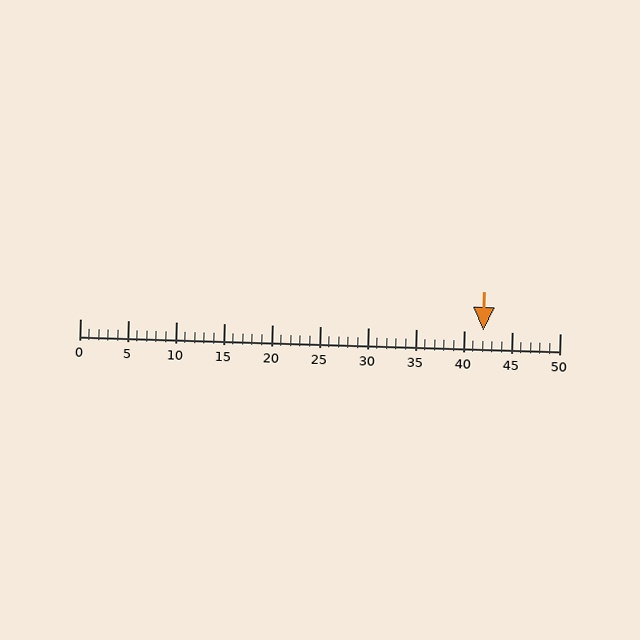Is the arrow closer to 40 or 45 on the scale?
The arrow is closer to 40.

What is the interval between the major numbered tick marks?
The major tick marks are spaced 5 units apart.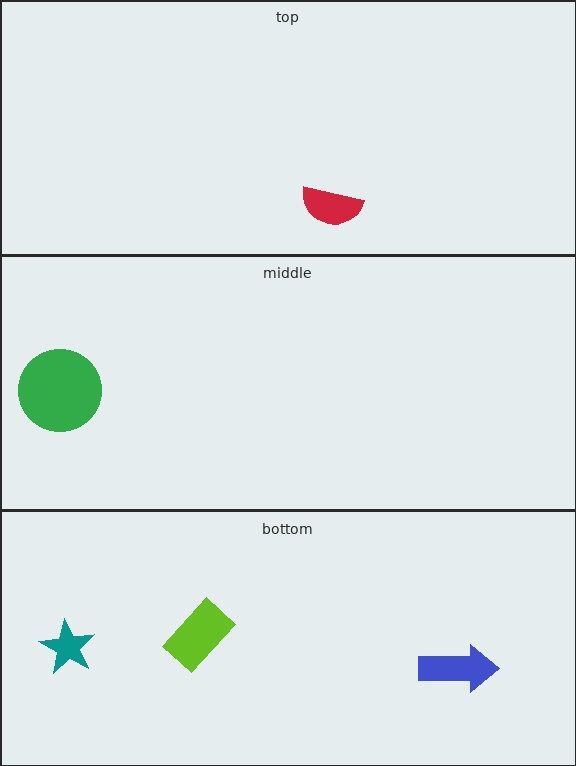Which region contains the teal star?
The bottom region.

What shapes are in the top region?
The red semicircle.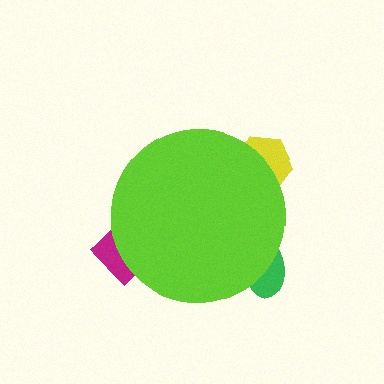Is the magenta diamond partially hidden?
Yes, the magenta diamond is partially hidden behind the lime circle.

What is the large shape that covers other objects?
A lime circle.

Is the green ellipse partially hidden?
Yes, the green ellipse is partially hidden behind the lime circle.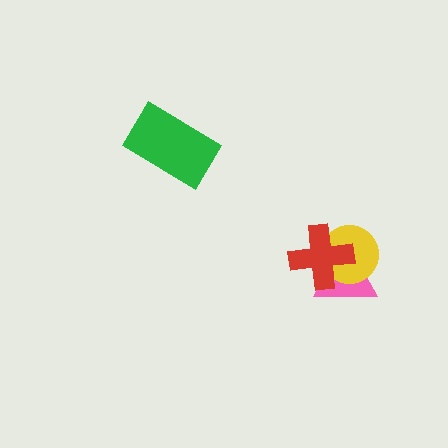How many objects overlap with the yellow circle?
2 objects overlap with the yellow circle.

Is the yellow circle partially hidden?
Yes, it is partially covered by another shape.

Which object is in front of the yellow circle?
The red cross is in front of the yellow circle.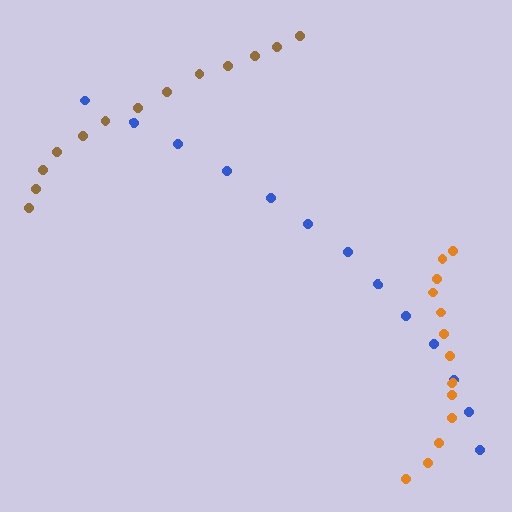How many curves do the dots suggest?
There are 3 distinct paths.